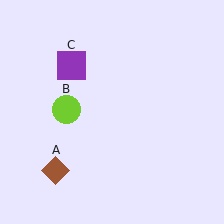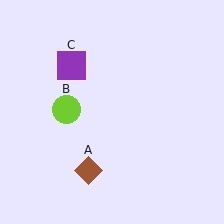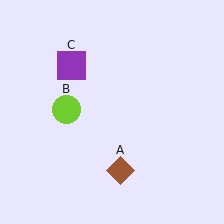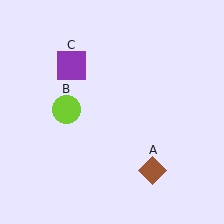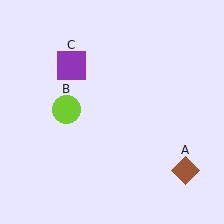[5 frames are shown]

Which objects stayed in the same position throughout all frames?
Lime circle (object B) and purple square (object C) remained stationary.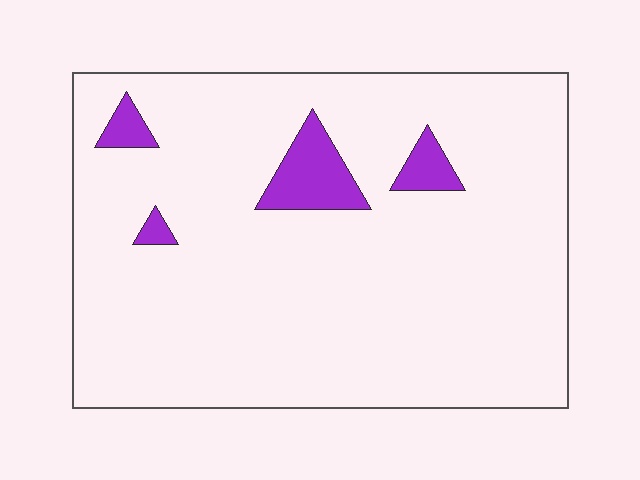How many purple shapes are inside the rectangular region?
4.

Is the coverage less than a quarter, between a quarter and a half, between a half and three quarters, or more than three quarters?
Less than a quarter.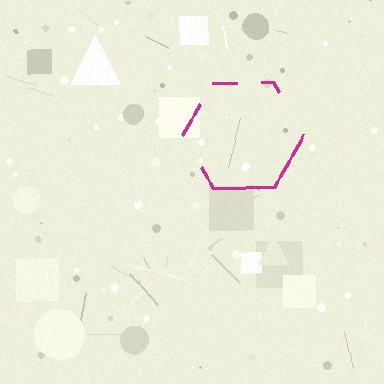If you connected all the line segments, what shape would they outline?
They would outline a hexagon.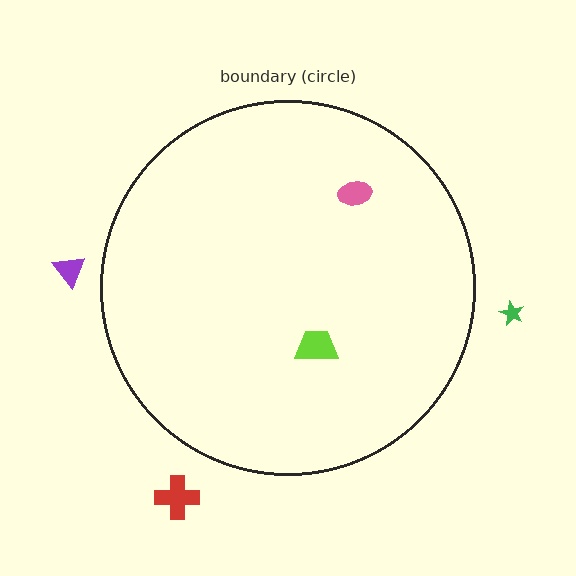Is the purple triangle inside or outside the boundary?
Outside.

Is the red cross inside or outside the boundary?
Outside.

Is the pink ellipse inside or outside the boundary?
Inside.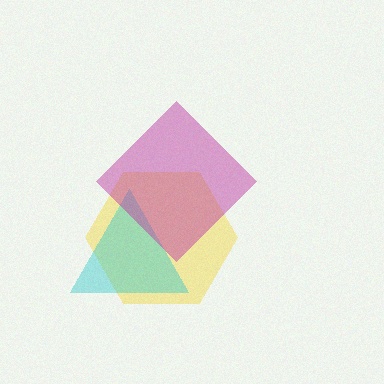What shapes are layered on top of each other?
The layered shapes are: a yellow hexagon, a cyan triangle, a magenta diamond.